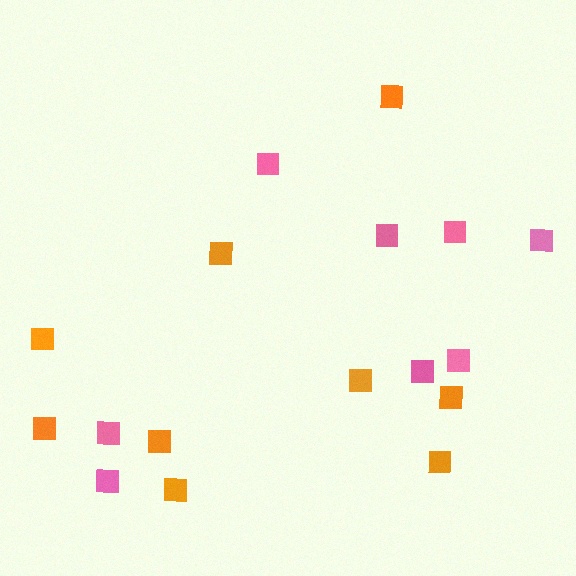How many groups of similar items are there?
There are 2 groups: one group of pink squares (8) and one group of orange squares (9).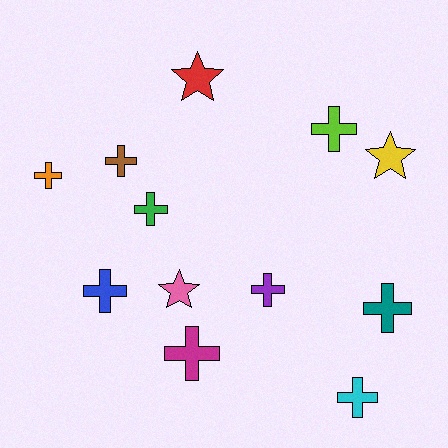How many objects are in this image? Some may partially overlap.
There are 12 objects.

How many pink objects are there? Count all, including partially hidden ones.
There is 1 pink object.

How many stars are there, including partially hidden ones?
There are 3 stars.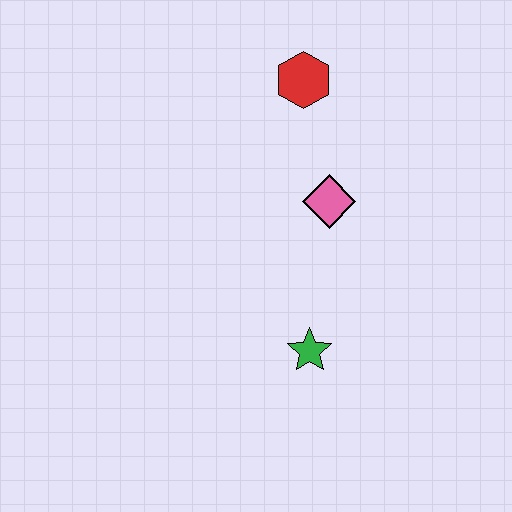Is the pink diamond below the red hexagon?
Yes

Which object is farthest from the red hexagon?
The green star is farthest from the red hexagon.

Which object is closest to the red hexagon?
The pink diamond is closest to the red hexagon.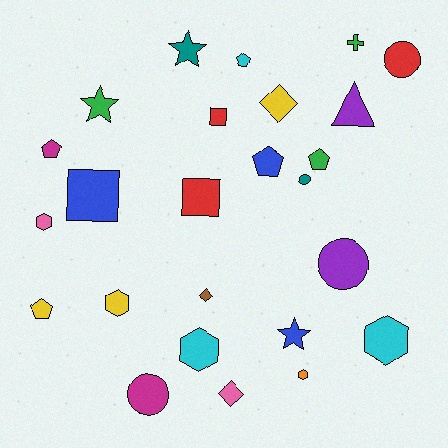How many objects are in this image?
There are 25 objects.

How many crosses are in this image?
There is 1 cross.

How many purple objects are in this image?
There are 2 purple objects.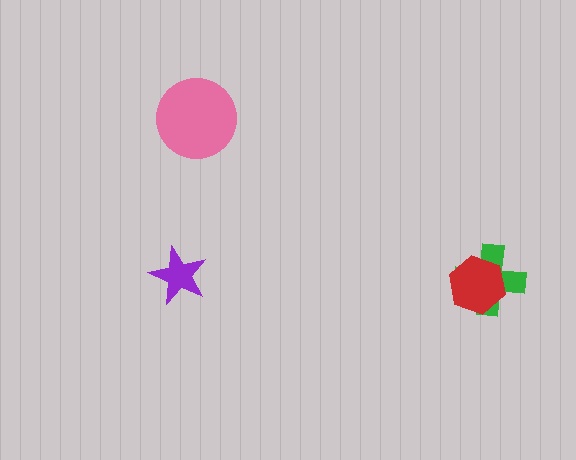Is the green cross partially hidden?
Yes, it is partially covered by another shape.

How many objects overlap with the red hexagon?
1 object overlaps with the red hexagon.